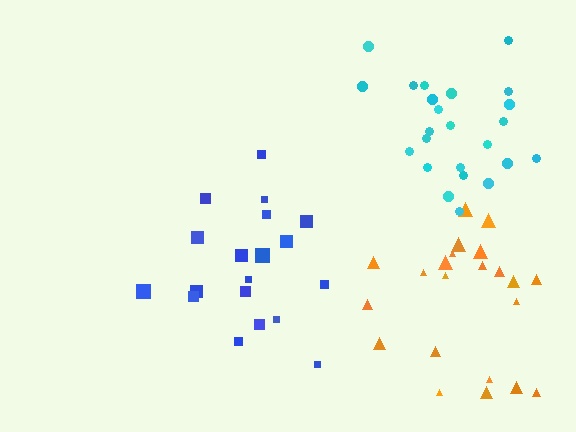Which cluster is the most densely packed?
Cyan.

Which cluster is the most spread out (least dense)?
Orange.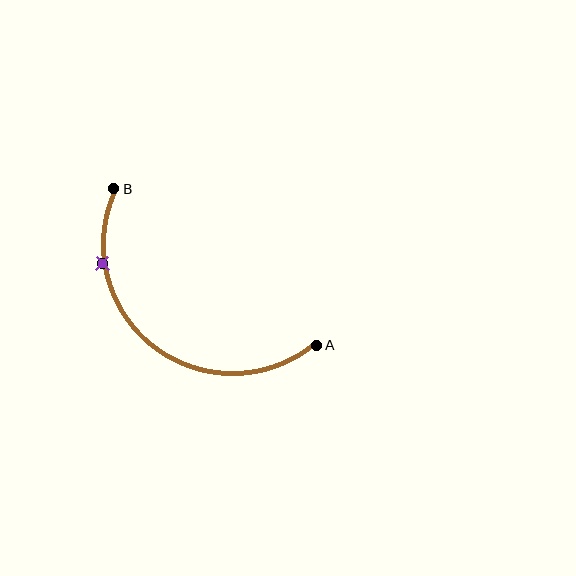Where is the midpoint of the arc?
The arc midpoint is the point on the curve farthest from the straight line joining A and B. It sits below and to the left of that line.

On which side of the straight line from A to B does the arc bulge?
The arc bulges below and to the left of the straight line connecting A and B.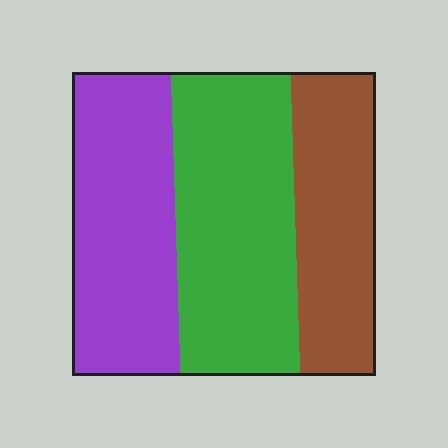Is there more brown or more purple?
Purple.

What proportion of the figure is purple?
Purple takes up between a quarter and a half of the figure.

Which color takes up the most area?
Green, at roughly 40%.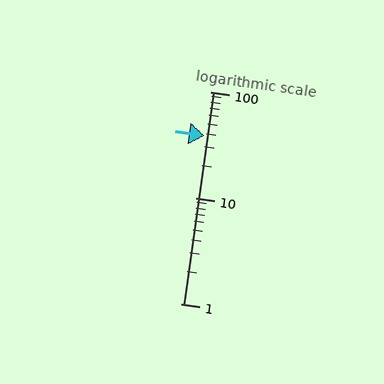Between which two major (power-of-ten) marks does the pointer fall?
The pointer is between 10 and 100.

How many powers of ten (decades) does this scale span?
The scale spans 2 decades, from 1 to 100.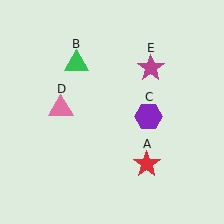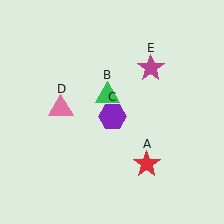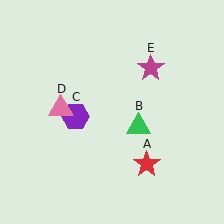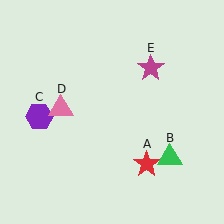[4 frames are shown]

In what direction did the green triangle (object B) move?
The green triangle (object B) moved down and to the right.